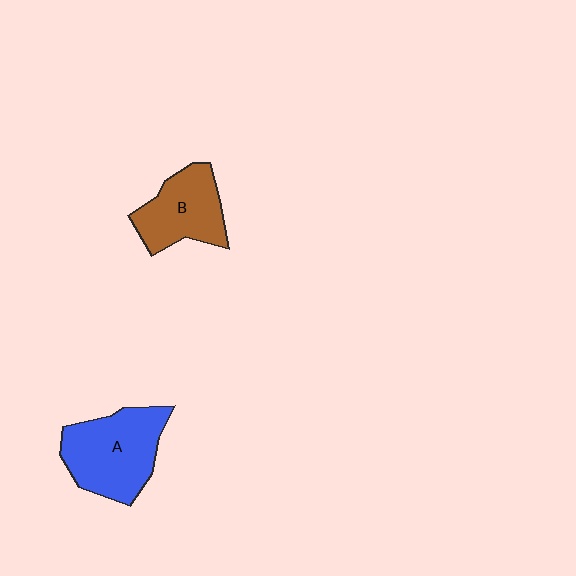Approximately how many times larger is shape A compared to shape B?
Approximately 1.3 times.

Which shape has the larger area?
Shape A (blue).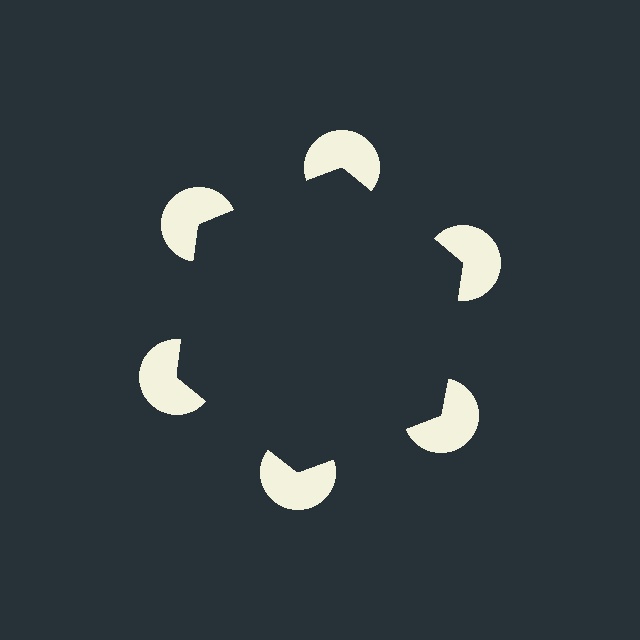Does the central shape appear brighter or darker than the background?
It typically appears slightly darker than the background, even though no actual brightness change is drawn.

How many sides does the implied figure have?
6 sides.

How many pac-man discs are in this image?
There are 6 — one at each vertex of the illusory hexagon.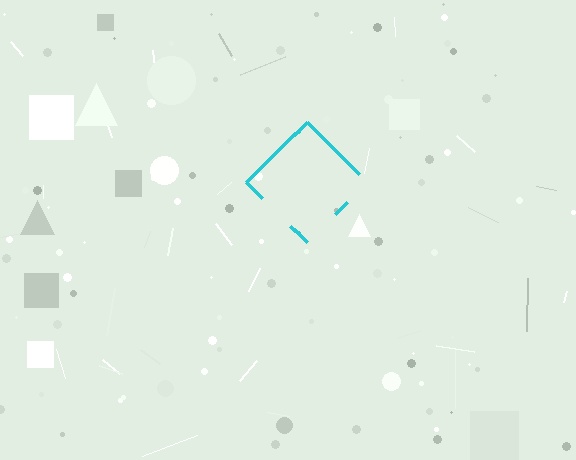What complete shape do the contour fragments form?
The contour fragments form a diamond.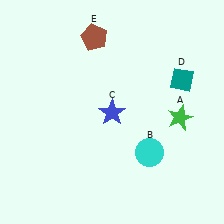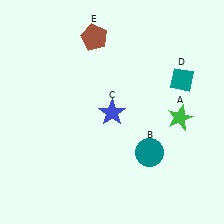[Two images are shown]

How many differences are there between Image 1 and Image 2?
There is 1 difference between the two images.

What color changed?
The circle (B) changed from cyan in Image 1 to teal in Image 2.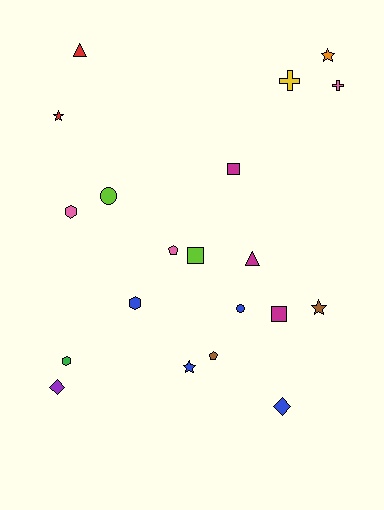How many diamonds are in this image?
There are 2 diamonds.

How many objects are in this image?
There are 20 objects.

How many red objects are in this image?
There are 2 red objects.